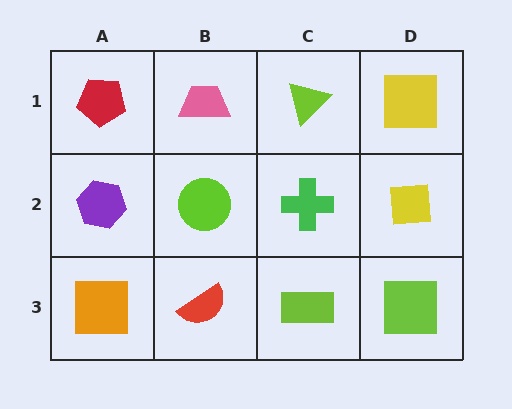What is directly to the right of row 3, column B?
A lime rectangle.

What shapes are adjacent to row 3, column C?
A green cross (row 2, column C), a red semicircle (row 3, column B), a lime square (row 3, column D).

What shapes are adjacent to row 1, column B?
A lime circle (row 2, column B), a red pentagon (row 1, column A), a lime triangle (row 1, column C).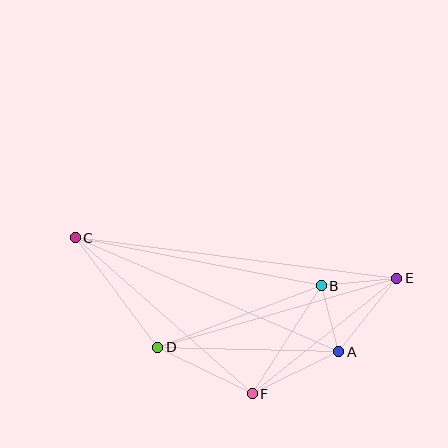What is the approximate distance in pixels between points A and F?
The distance between A and F is approximately 96 pixels.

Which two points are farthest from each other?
Points C and E are farthest from each other.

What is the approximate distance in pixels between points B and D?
The distance between B and D is approximately 175 pixels.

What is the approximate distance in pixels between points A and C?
The distance between A and C is approximately 287 pixels.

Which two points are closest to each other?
Points A and B are closest to each other.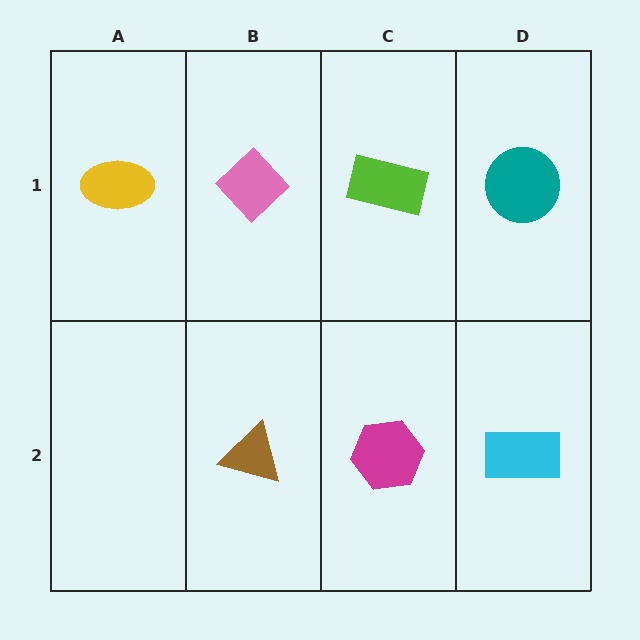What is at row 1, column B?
A pink diamond.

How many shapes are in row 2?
3 shapes.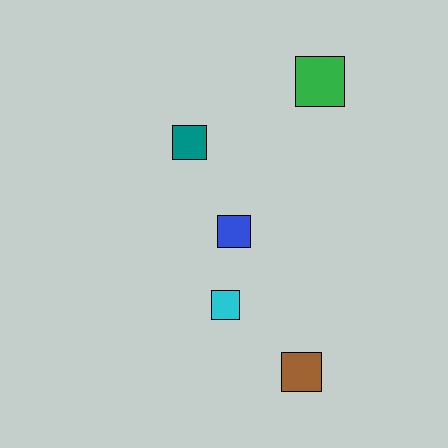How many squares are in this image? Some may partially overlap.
There are 5 squares.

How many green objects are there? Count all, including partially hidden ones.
There is 1 green object.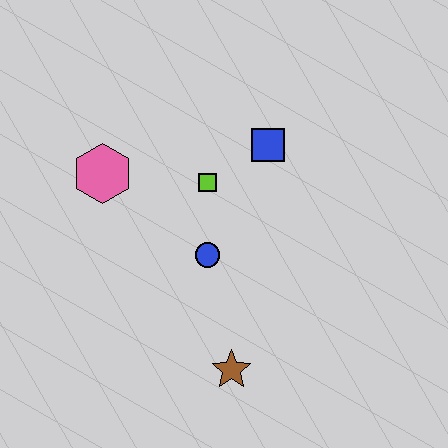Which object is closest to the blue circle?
The lime square is closest to the blue circle.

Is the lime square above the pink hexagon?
No